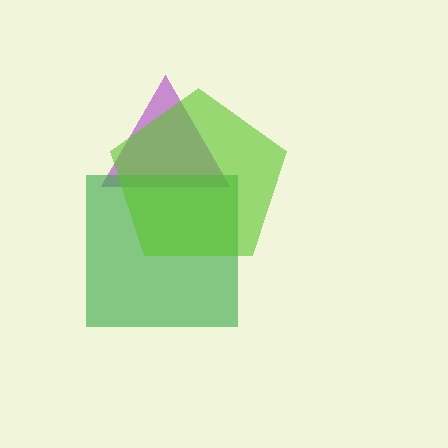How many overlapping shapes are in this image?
There are 3 overlapping shapes in the image.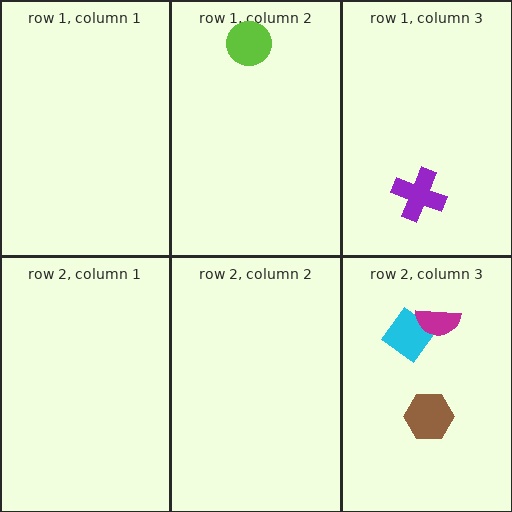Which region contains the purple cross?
The row 1, column 3 region.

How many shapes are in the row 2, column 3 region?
3.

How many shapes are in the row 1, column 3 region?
1.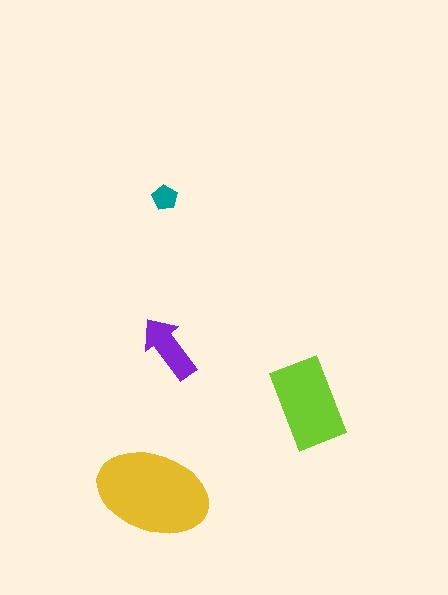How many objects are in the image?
There are 4 objects in the image.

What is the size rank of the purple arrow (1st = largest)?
3rd.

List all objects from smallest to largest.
The teal pentagon, the purple arrow, the lime rectangle, the yellow ellipse.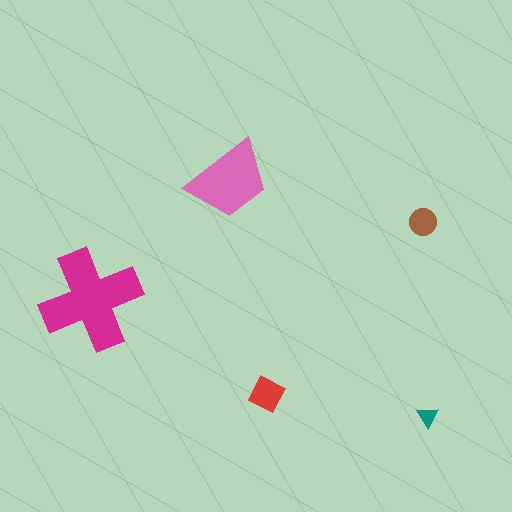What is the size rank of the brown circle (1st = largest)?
4th.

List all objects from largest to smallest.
The magenta cross, the pink trapezoid, the red diamond, the brown circle, the teal triangle.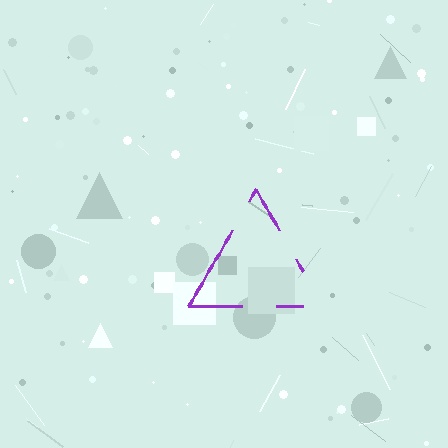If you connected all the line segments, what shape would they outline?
They would outline a triangle.